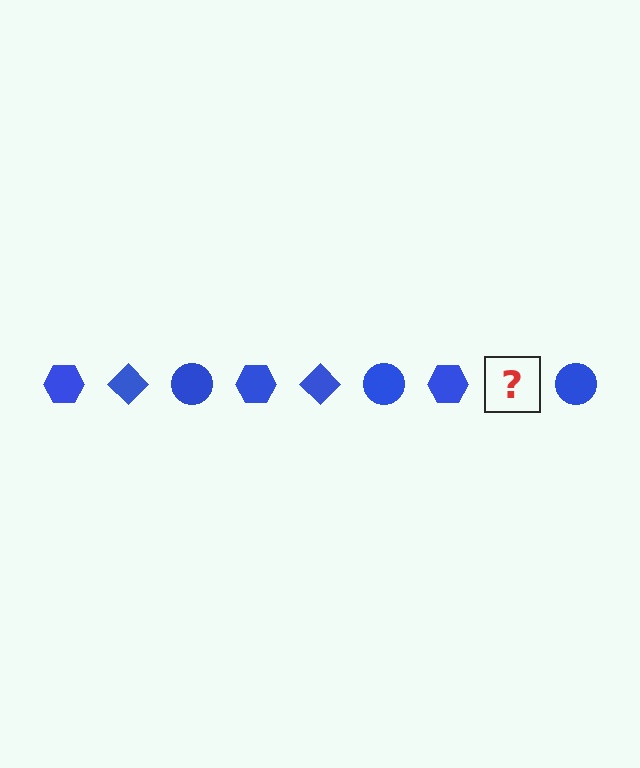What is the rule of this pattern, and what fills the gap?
The rule is that the pattern cycles through hexagon, diamond, circle shapes in blue. The gap should be filled with a blue diamond.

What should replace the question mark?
The question mark should be replaced with a blue diamond.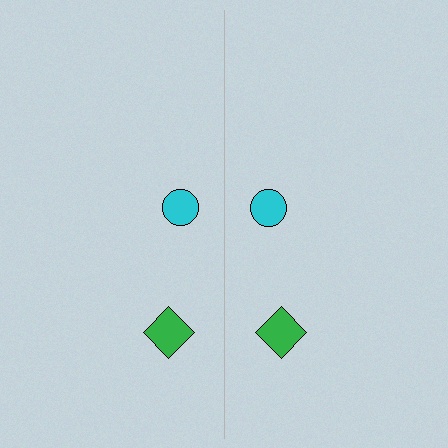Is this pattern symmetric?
Yes, this pattern has bilateral (reflection) symmetry.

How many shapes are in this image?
There are 4 shapes in this image.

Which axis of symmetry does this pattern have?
The pattern has a vertical axis of symmetry running through the center of the image.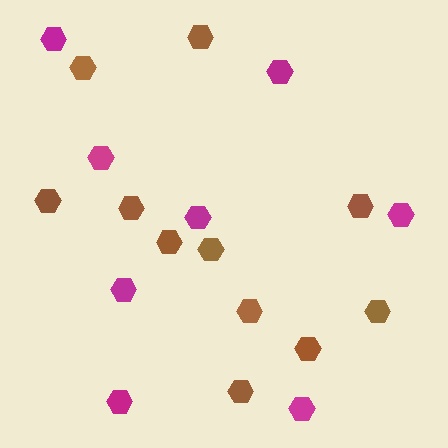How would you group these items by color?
There are 2 groups: one group of magenta hexagons (8) and one group of brown hexagons (11).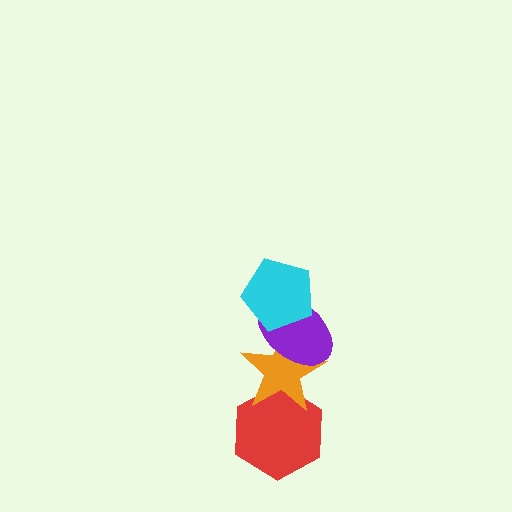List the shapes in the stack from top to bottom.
From top to bottom: the cyan pentagon, the purple ellipse, the orange star, the red hexagon.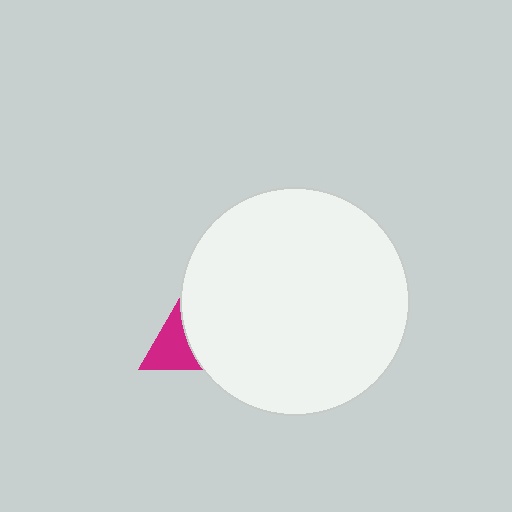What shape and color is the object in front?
The object in front is a white circle.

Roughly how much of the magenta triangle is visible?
A small part of it is visible (roughly 33%).